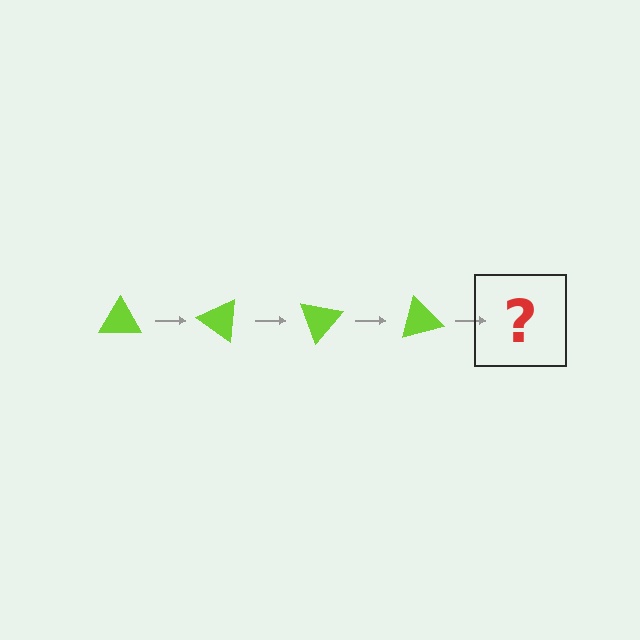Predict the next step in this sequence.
The next step is a lime triangle rotated 140 degrees.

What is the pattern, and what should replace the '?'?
The pattern is that the triangle rotates 35 degrees each step. The '?' should be a lime triangle rotated 140 degrees.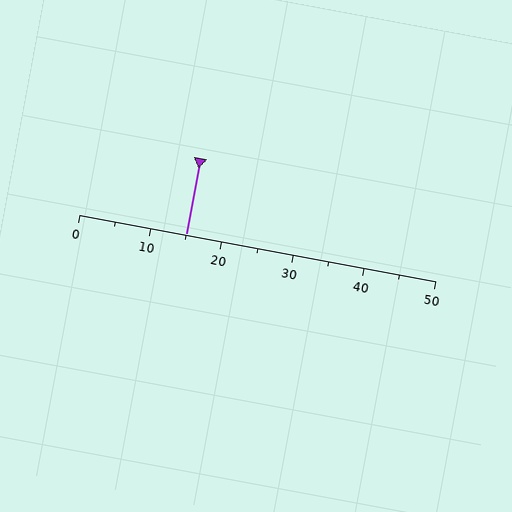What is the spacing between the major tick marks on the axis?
The major ticks are spaced 10 apart.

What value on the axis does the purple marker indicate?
The marker indicates approximately 15.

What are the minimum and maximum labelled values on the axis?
The axis runs from 0 to 50.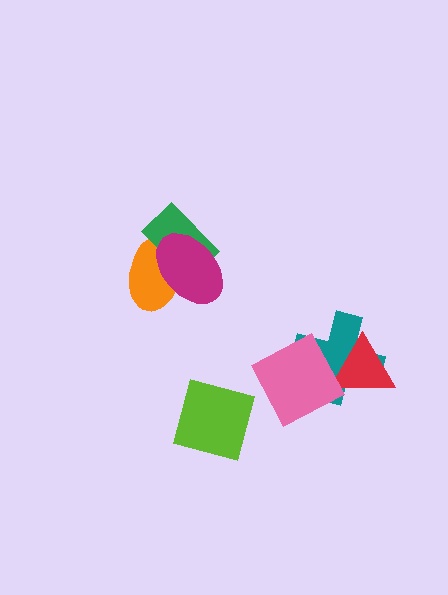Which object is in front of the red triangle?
The pink diamond is in front of the red triangle.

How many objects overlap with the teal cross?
2 objects overlap with the teal cross.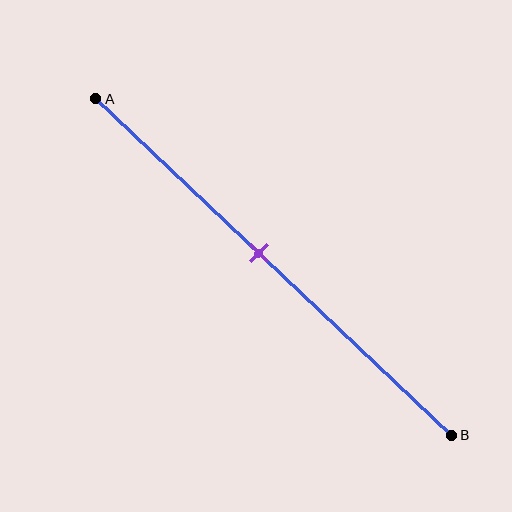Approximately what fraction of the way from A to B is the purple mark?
The purple mark is approximately 45% of the way from A to B.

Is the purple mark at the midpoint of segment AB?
No, the mark is at about 45% from A, not at the 50% midpoint.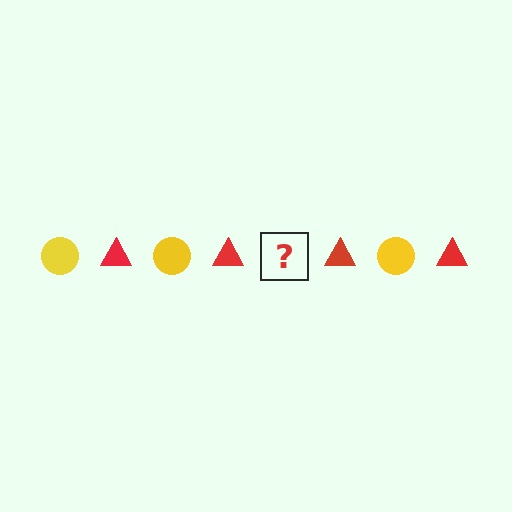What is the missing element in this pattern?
The missing element is a yellow circle.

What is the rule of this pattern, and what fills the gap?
The rule is that the pattern alternates between yellow circle and red triangle. The gap should be filled with a yellow circle.